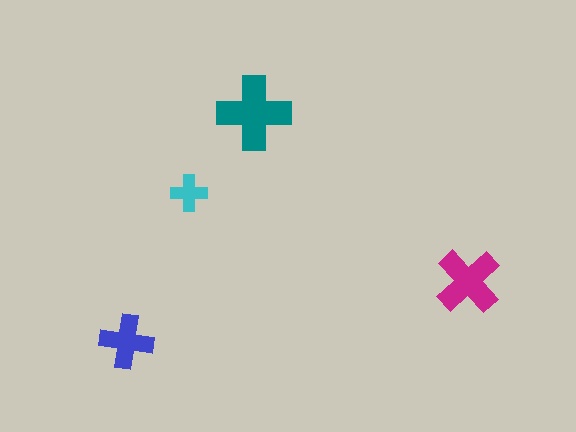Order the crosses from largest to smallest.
the teal one, the magenta one, the blue one, the cyan one.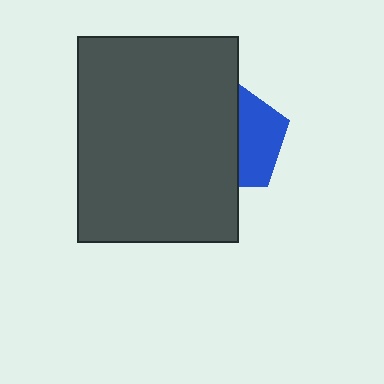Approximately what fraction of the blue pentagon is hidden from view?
Roughly 58% of the blue pentagon is hidden behind the dark gray rectangle.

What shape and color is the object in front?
The object in front is a dark gray rectangle.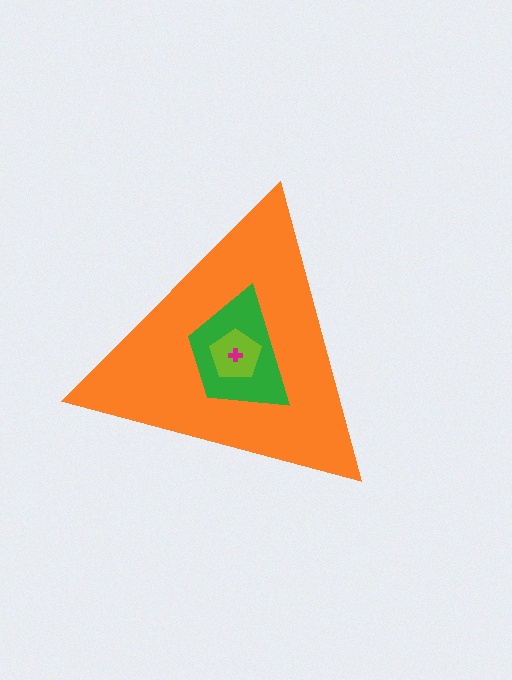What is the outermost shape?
The orange triangle.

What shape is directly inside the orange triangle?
The green trapezoid.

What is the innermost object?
The magenta cross.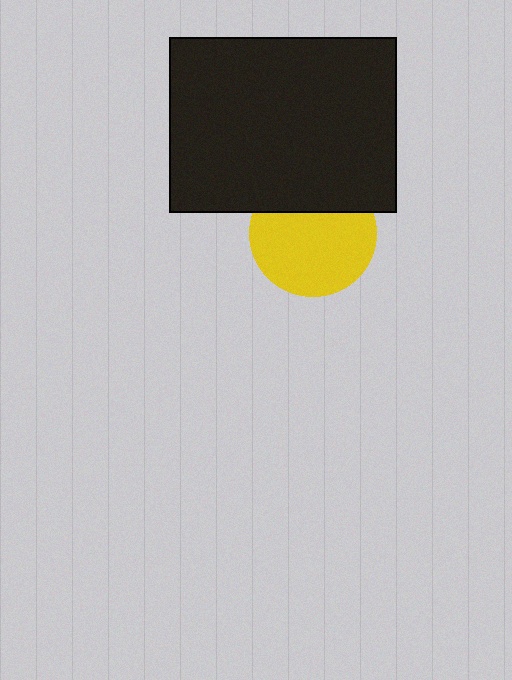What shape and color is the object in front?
The object in front is a black rectangle.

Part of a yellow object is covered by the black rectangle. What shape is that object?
It is a circle.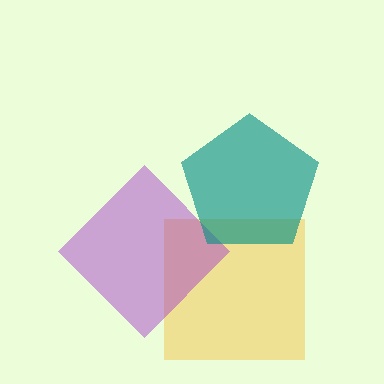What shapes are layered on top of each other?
The layered shapes are: a yellow square, a purple diamond, a teal pentagon.